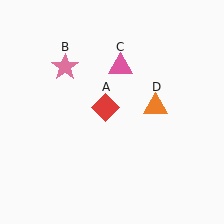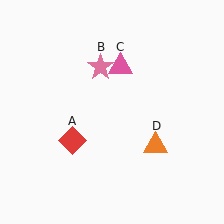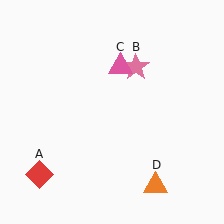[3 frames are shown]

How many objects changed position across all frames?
3 objects changed position: red diamond (object A), pink star (object B), orange triangle (object D).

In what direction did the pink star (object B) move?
The pink star (object B) moved right.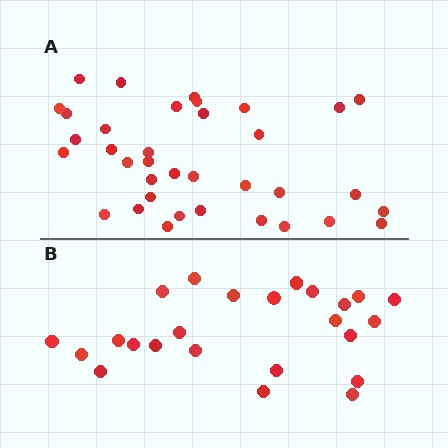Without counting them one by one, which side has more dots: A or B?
Region A (the top region) has more dots.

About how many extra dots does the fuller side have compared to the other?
Region A has roughly 12 or so more dots than region B.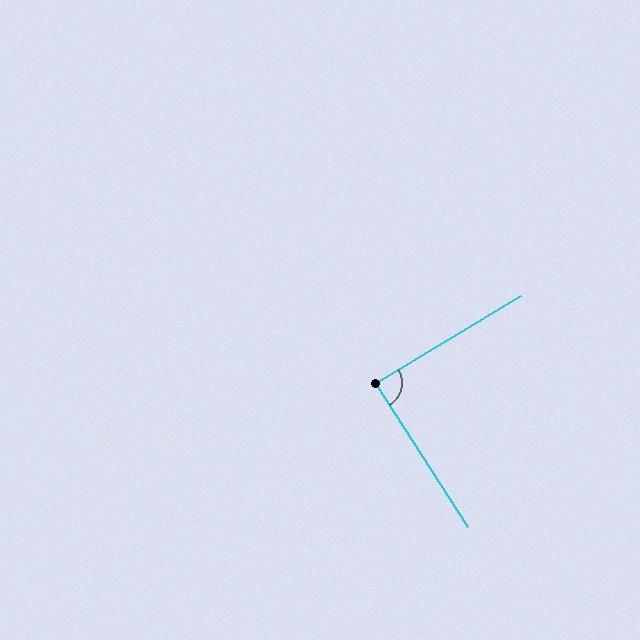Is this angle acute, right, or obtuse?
It is approximately a right angle.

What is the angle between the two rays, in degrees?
Approximately 88 degrees.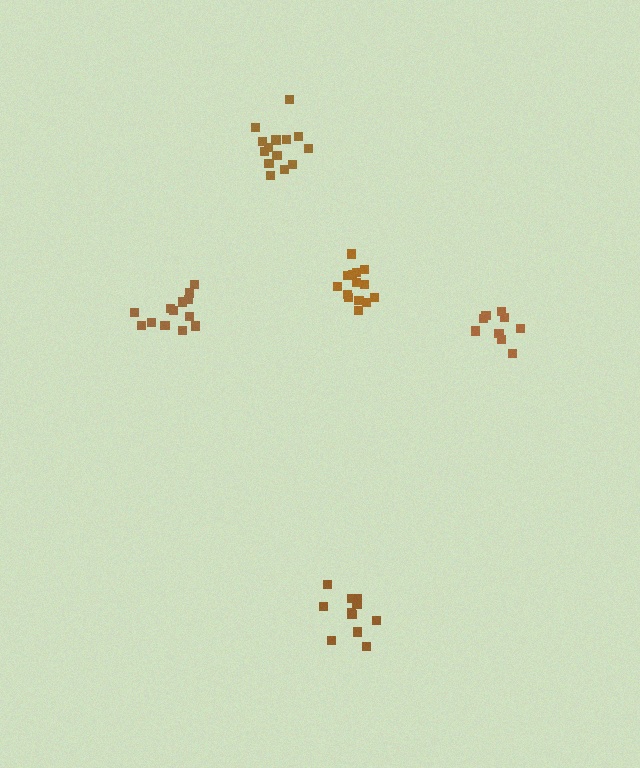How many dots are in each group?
Group 1: 14 dots, Group 2: 14 dots, Group 3: 13 dots, Group 4: 14 dots, Group 5: 9 dots (64 total).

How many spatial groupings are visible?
There are 5 spatial groupings.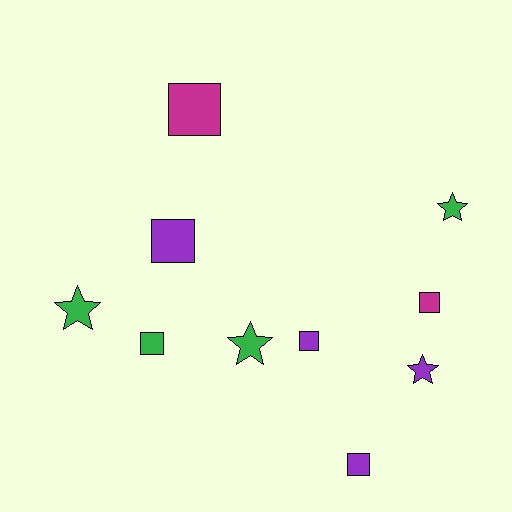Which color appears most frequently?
Purple, with 4 objects.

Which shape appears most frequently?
Square, with 6 objects.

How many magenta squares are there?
There are 2 magenta squares.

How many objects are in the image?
There are 10 objects.